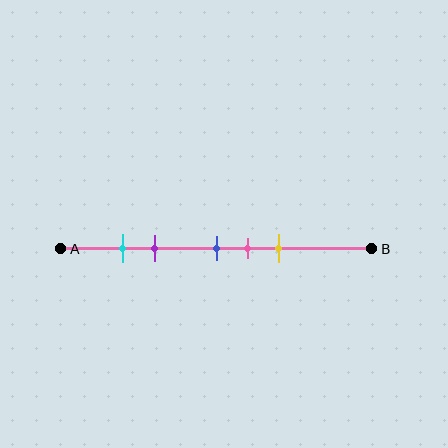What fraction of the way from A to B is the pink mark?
The pink mark is approximately 60% (0.6) of the way from A to B.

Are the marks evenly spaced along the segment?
No, the marks are not evenly spaced.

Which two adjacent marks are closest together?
The cyan and purple marks are the closest adjacent pair.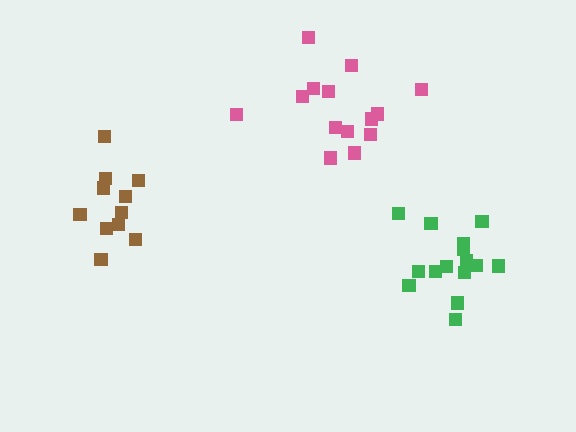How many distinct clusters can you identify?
There are 3 distinct clusters.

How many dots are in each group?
Group 1: 11 dots, Group 2: 15 dots, Group 3: 14 dots (40 total).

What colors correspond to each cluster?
The clusters are colored: brown, green, pink.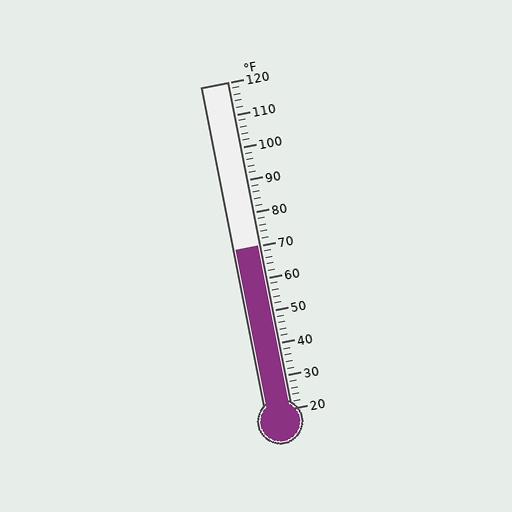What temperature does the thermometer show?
The thermometer shows approximately 70°F.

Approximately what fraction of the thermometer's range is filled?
The thermometer is filled to approximately 50% of its range.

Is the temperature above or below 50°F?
The temperature is above 50°F.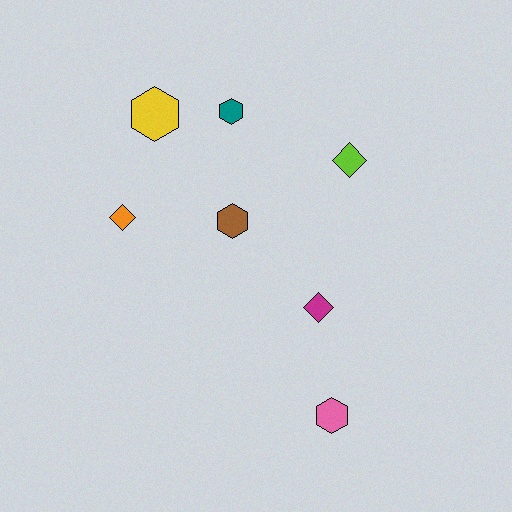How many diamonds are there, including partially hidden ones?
There are 3 diamonds.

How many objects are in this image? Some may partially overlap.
There are 7 objects.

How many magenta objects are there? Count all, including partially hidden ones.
There is 1 magenta object.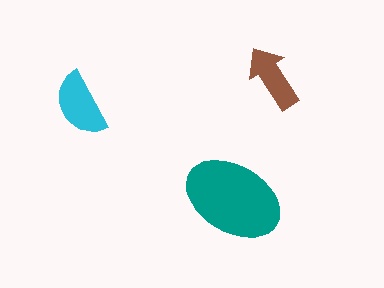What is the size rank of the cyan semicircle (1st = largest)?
2nd.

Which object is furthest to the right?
The brown arrow is rightmost.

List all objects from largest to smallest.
The teal ellipse, the cyan semicircle, the brown arrow.